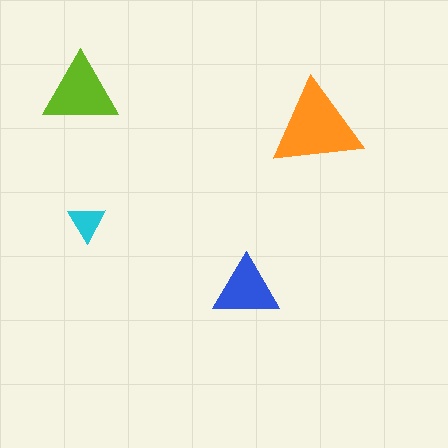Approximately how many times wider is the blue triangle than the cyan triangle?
About 1.5 times wider.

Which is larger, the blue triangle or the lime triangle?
The lime one.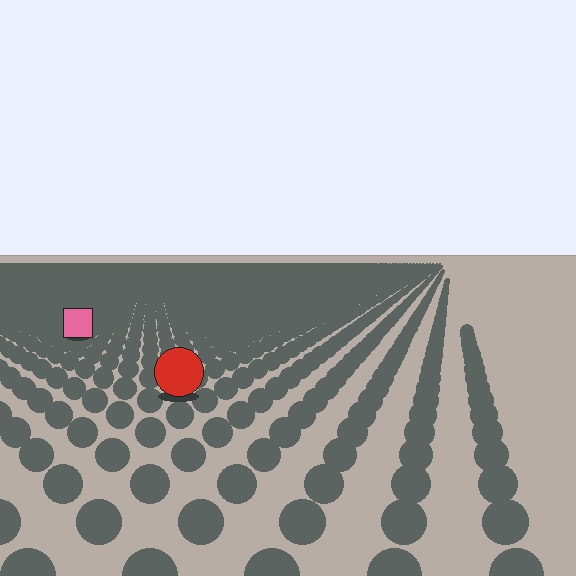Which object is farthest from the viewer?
The pink square is farthest from the viewer. It appears smaller and the ground texture around it is denser.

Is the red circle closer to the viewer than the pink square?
Yes. The red circle is closer — you can tell from the texture gradient: the ground texture is coarser near it.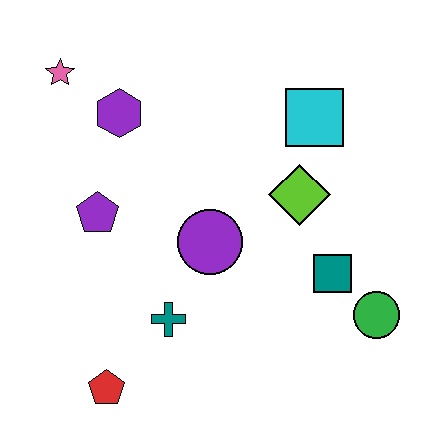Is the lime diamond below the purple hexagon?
Yes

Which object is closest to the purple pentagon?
The purple hexagon is closest to the purple pentagon.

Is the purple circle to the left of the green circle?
Yes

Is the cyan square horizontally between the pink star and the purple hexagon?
No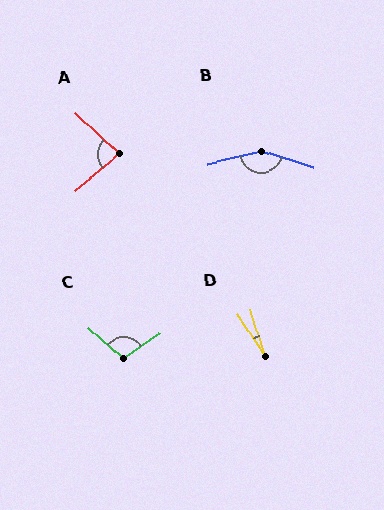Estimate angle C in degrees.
Approximately 102 degrees.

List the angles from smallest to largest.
D (16°), A (83°), C (102°), B (149°).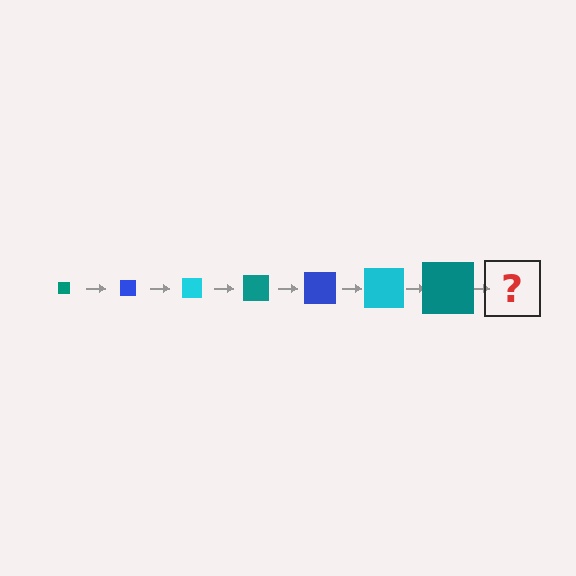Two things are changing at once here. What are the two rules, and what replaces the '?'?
The two rules are that the square grows larger each step and the color cycles through teal, blue, and cyan. The '?' should be a blue square, larger than the previous one.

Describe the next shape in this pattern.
It should be a blue square, larger than the previous one.